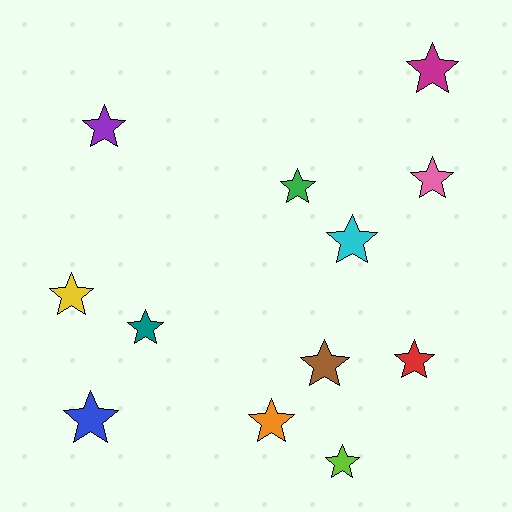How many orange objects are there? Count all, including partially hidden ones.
There is 1 orange object.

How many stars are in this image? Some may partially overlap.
There are 12 stars.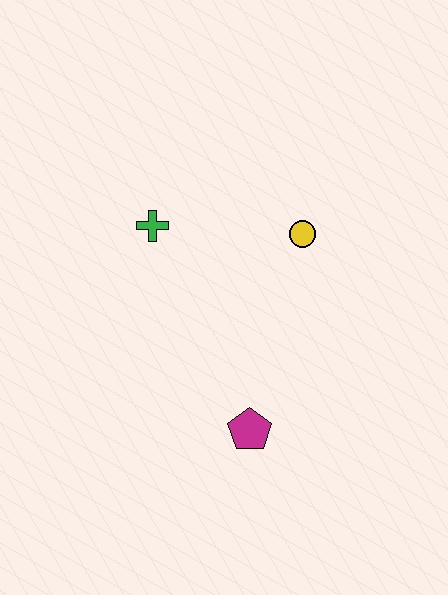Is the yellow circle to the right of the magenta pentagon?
Yes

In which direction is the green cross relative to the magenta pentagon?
The green cross is above the magenta pentagon.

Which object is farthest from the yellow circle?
The magenta pentagon is farthest from the yellow circle.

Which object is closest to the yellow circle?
The green cross is closest to the yellow circle.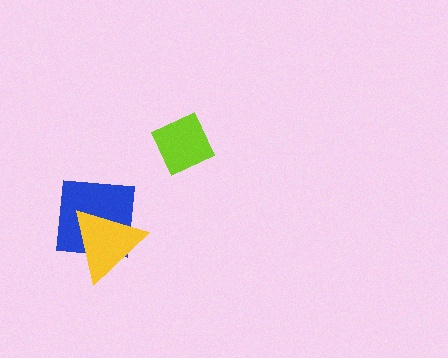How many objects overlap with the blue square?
1 object overlaps with the blue square.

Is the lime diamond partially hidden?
No, no other shape covers it.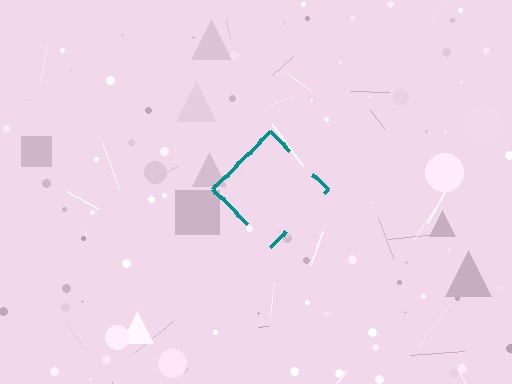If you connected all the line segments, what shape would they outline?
They would outline a diamond.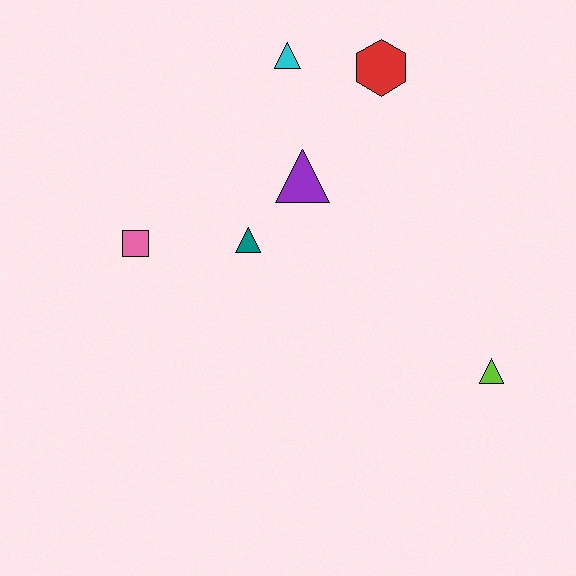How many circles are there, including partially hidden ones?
There are no circles.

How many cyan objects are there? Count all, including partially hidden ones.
There is 1 cyan object.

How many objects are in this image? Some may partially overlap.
There are 6 objects.